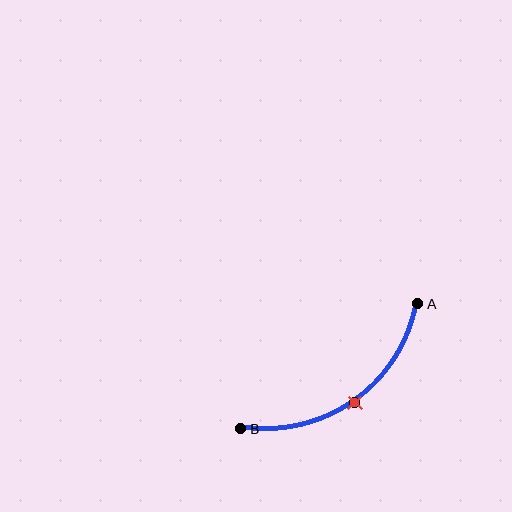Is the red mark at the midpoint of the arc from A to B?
Yes. The red mark lies on the arc at equal arc-length from both A and B — it is the arc midpoint.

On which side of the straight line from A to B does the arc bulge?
The arc bulges below and to the right of the straight line connecting A and B.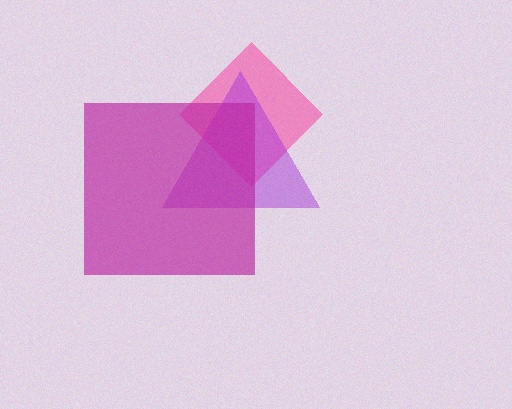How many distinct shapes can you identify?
There are 3 distinct shapes: a pink diamond, a purple triangle, a magenta square.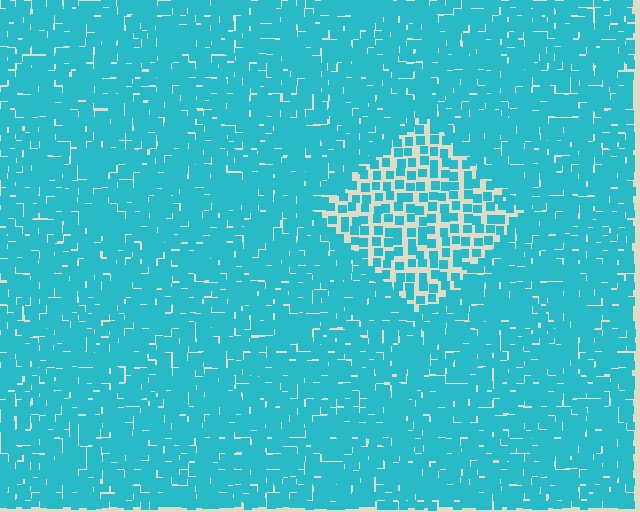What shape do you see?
I see a diamond.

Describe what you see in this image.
The image contains small cyan elements arranged at two different densities. A diamond-shaped region is visible where the elements are less densely packed than the surrounding area.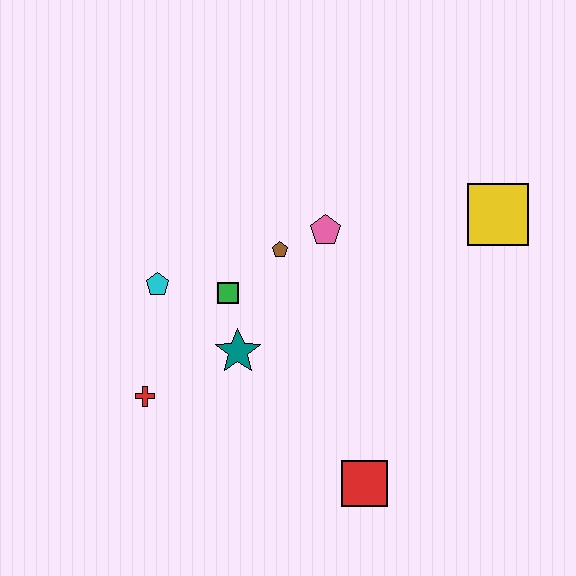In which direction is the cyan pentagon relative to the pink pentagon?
The cyan pentagon is to the left of the pink pentagon.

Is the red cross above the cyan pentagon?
No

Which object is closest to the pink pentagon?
The brown pentagon is closest to the pink pentagon.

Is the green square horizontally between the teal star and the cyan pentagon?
Yes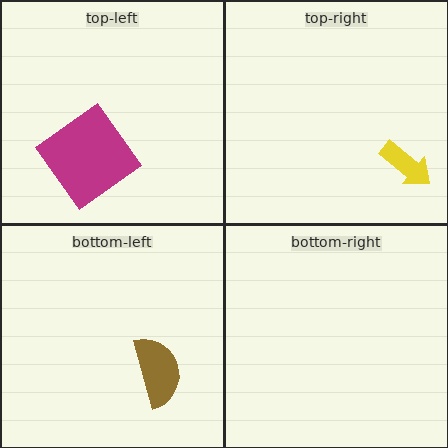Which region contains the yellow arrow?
The top-right region.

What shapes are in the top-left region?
The magenta diamond.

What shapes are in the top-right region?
The yellow arrow.